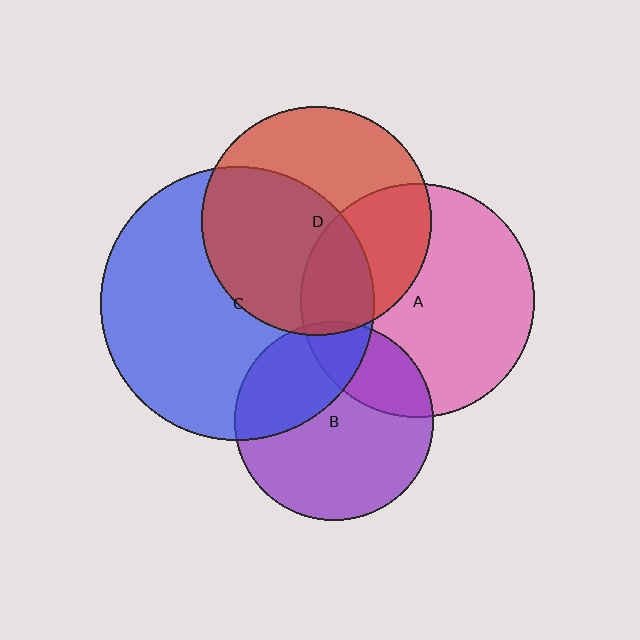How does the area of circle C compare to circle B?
Approximately 1.9 times.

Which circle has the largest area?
Circle C (blue).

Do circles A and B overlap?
Yes.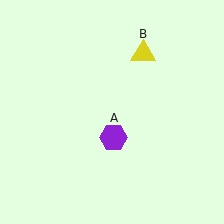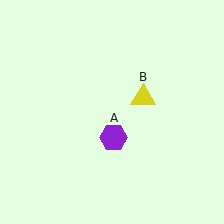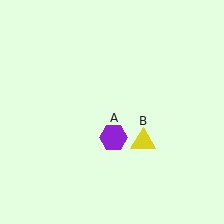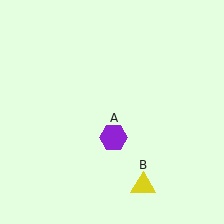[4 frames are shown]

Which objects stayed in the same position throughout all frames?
Purple hexagon (object A) remained stationary.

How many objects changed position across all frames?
1 object changed position: yellow triangle (object B).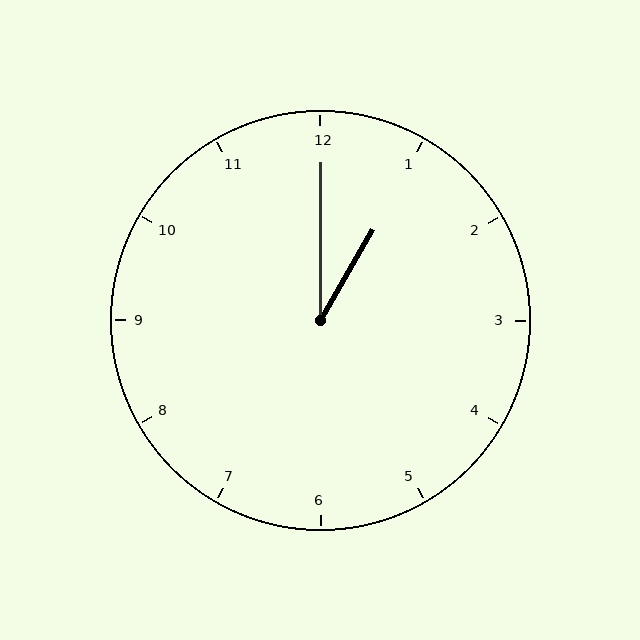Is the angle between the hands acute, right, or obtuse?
It is acute.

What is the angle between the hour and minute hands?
Approximately 30 degrees.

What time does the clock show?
1:00.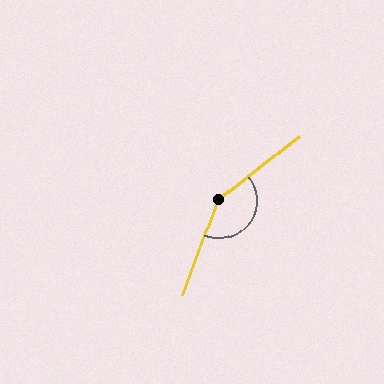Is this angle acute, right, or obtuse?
It is obtuse.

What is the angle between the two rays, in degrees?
Approximately 149 degrees.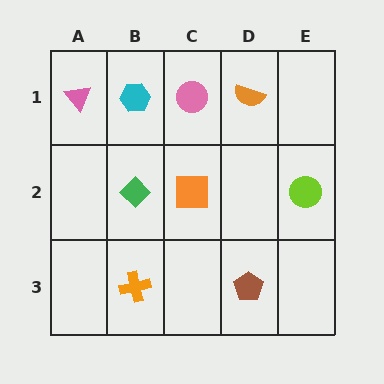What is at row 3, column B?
An orange cross.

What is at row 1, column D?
An orange semicircle.